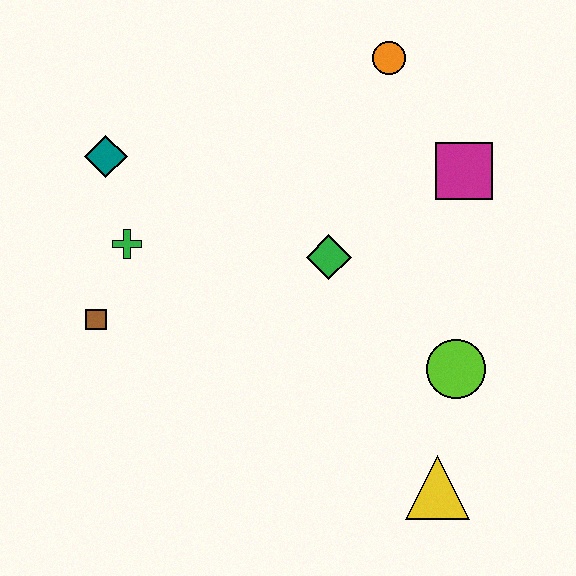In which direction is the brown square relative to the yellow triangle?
The brown square is to the left of the yellow triangle.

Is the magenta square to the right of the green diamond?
Yes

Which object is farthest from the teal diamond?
The yellow triangle is farthest from the teal diamond.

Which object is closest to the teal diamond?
The green cross is closest to the teal diamond.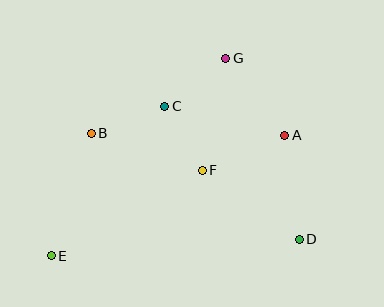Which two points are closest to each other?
Points C and F are closest to each other.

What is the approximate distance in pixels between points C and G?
The distance between C and G is approximately 77 pixels.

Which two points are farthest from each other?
Points E and G are farthest from each other.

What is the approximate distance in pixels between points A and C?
The distance between A and C is approximately 123 pixels.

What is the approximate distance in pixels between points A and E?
The distance between A and E is approximately 263 pixels.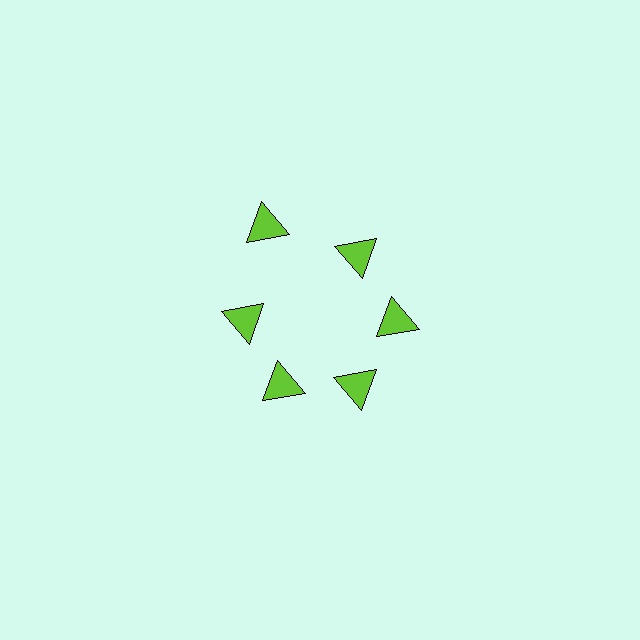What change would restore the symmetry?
The symmetry would be restored by moving it inward, back onto the ring so that all 6 triangles sit at equal angles and equal distance from the center.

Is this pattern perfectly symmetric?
No. The 6 lime triangles are arranged in a ring, but one element near the 11 o'clock position is pushed outward from the center, breaking the 6-fold rotational symmetry.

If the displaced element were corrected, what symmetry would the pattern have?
It would have 6-fold rotational symmetry — the pattern would map onto itself every 60 degrees.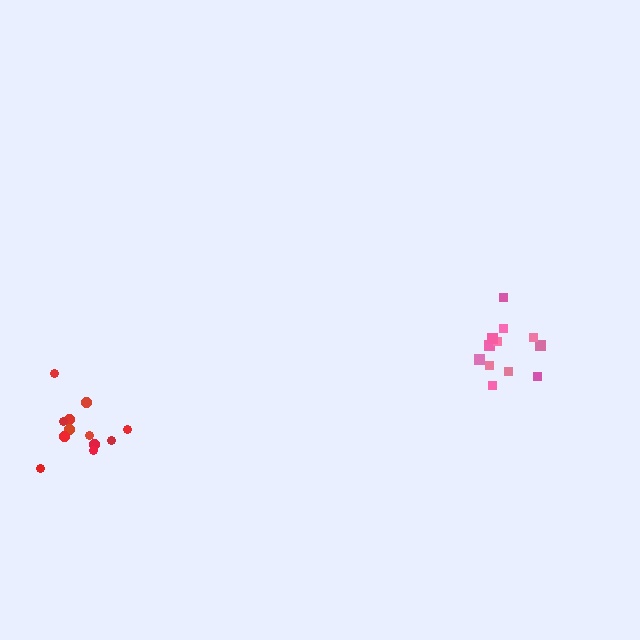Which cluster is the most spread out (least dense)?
Red.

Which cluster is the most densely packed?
Pink.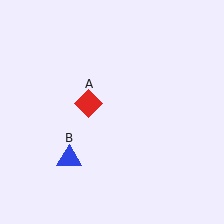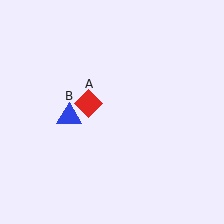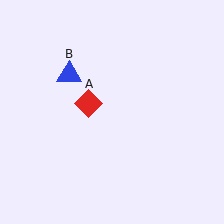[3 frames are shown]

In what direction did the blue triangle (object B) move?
The blue triangle (object B) moved up.